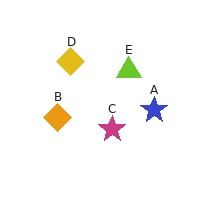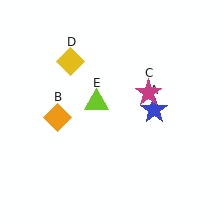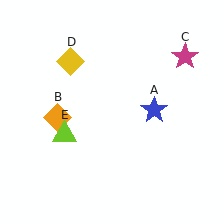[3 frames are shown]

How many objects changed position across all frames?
2 objects changed position: magenta star (object C), lime triangle (object E).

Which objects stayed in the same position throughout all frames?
Blue star (object A) and orange diamond (object B) and yellow diamond (object D) remained stationary.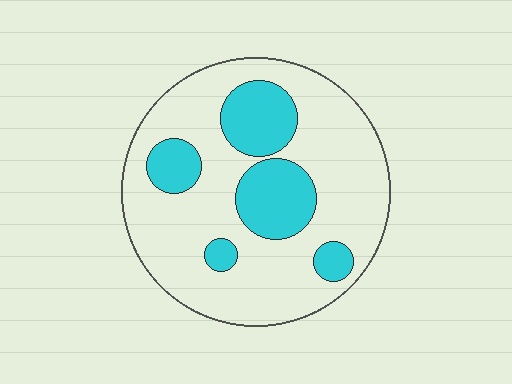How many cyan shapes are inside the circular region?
5.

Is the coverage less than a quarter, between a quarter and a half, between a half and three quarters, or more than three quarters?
Between a quarter and a half.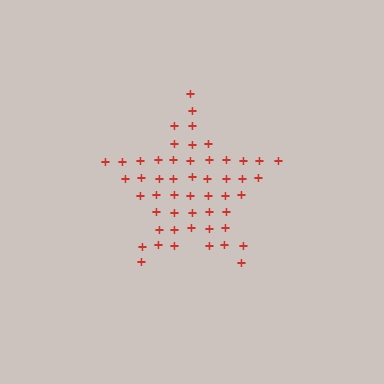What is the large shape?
The large shape is a star.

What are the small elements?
The small elements are plus signs.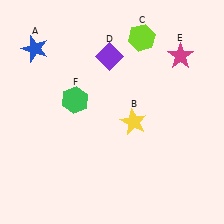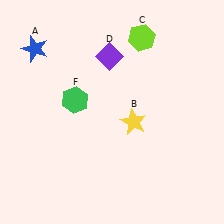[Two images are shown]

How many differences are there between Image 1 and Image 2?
There is 1 difference between the two images.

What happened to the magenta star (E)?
The magenta star (E) was removed in Image 2. It was in the top-right area of Image 1.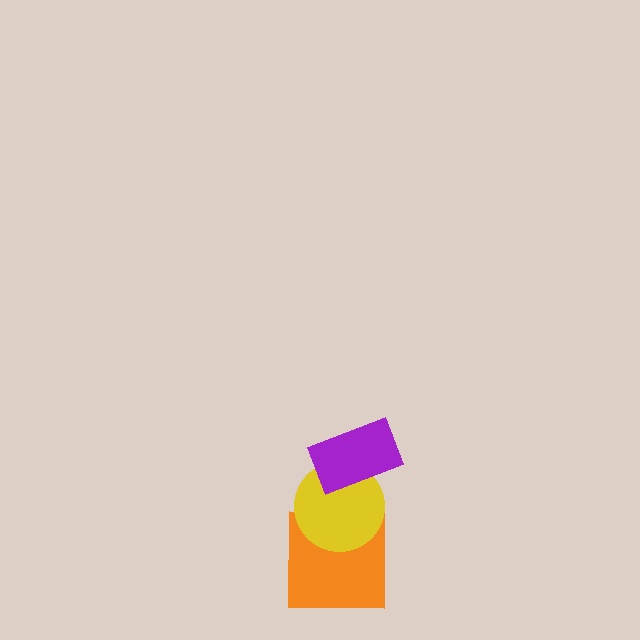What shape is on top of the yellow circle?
The purple rectangle is on top of the yellow circle.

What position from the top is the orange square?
The orange square is 3rd from the top.